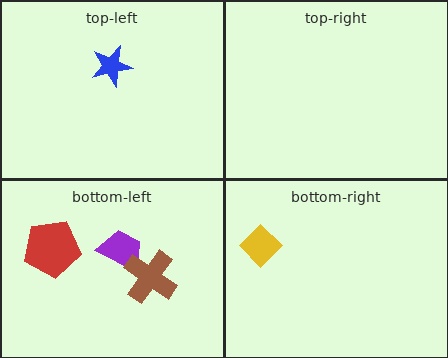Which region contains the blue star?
The top-left region.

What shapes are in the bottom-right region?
The yellow diamond.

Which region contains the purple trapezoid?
The bottom-left region.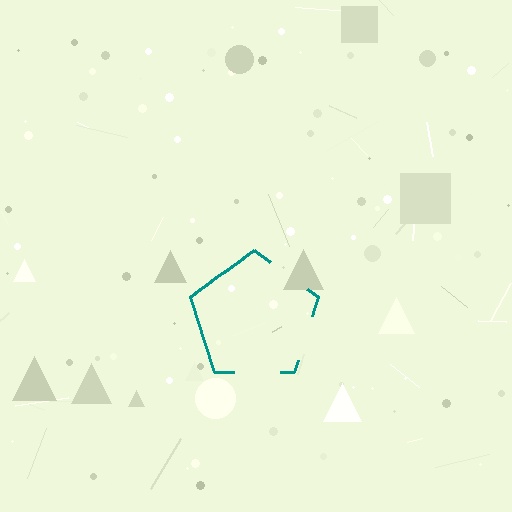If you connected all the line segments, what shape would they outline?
They would outline a pentagon.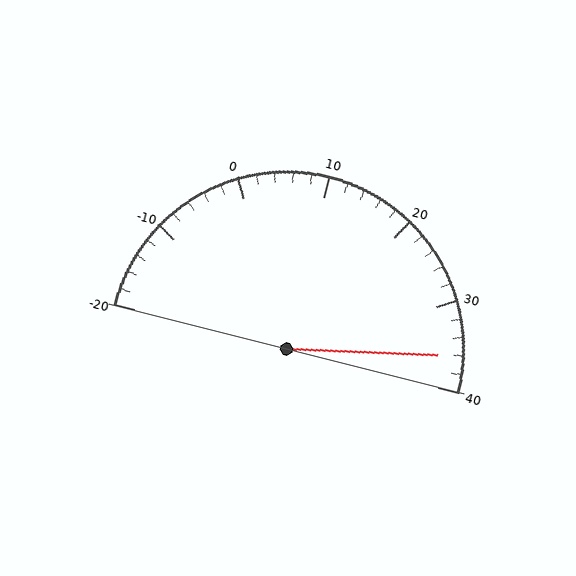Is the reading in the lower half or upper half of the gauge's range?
The reading is in the upper half of the range (-20 to 40).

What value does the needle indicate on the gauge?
The needle indicates approximately 36.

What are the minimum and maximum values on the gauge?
The gauge ranges from -20 to 40.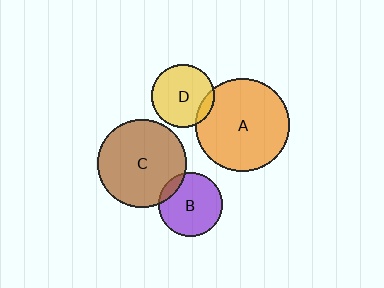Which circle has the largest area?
Circle A (orange).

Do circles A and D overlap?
Yes.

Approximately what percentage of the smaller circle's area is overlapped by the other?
Approximately 10%.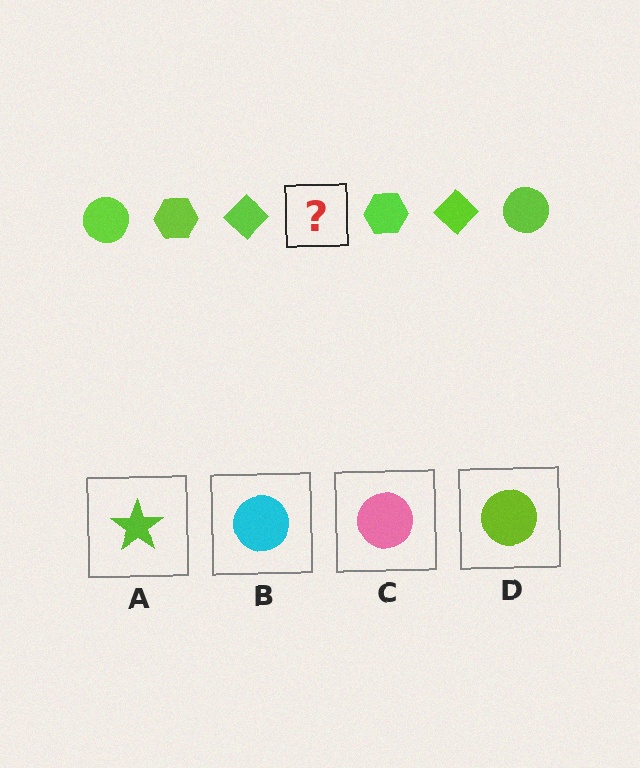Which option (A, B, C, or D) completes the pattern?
D.